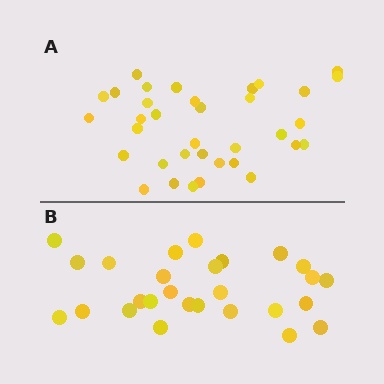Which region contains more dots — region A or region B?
Region A (the top region) has more dots.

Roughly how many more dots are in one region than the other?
Region A has roughly 8 or so more dots than region B.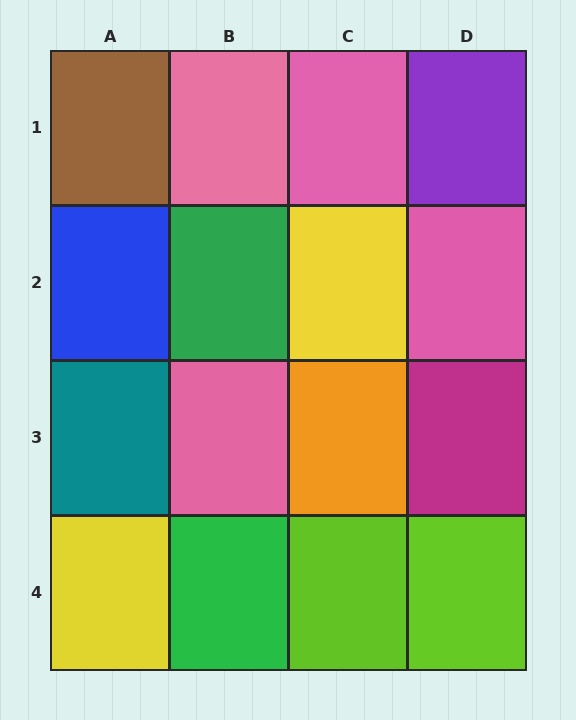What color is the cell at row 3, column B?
Pink.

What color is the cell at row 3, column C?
Orange.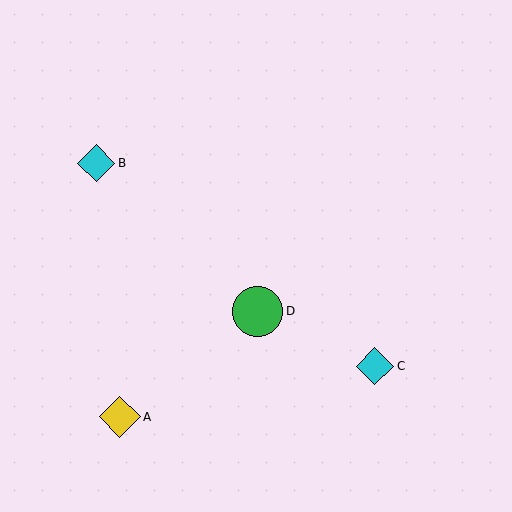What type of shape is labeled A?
Shape A is a yellow diamond.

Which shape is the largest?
The green circle (labeled D) is the largest.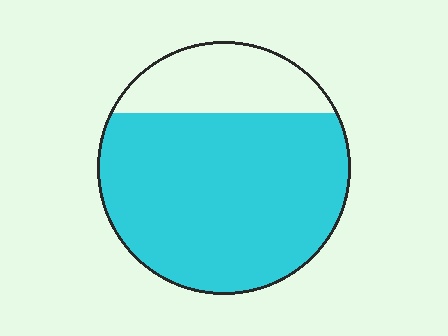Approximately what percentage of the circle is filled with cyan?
Approximately 75%.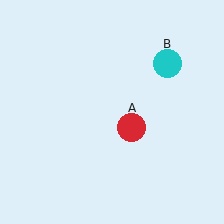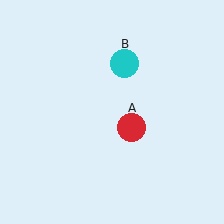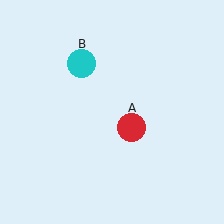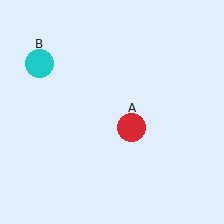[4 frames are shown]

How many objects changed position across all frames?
1 object changed position: cyan circle (object B).